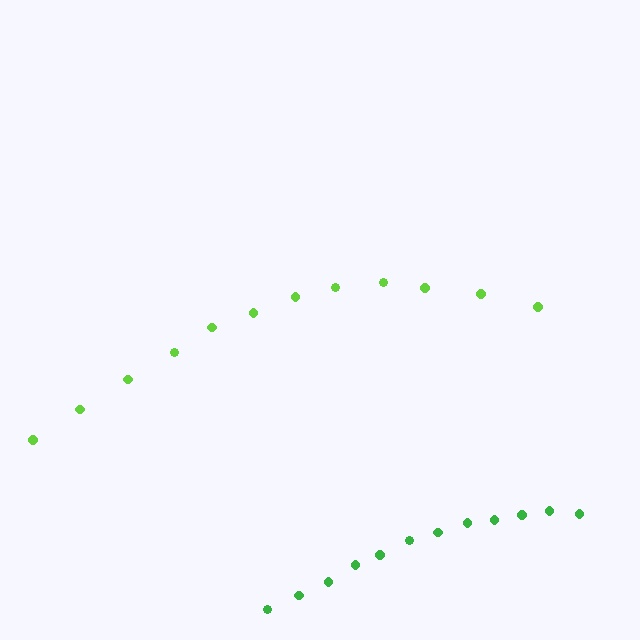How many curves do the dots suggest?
There are 2 distinct paths.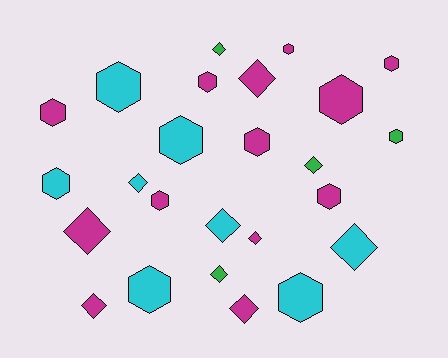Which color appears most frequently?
Magenta, with 13 objects.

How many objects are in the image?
There are 25 objects.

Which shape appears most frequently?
Hexagon, with 14 objects.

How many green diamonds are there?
There are 3 green diamonds.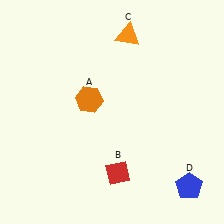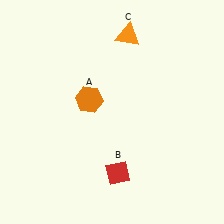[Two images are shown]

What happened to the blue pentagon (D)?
The blue pentagon (D) was removed in Image 2. It was in the bottom-right area of Image 1.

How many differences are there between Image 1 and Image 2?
There is 1 difference between the two images.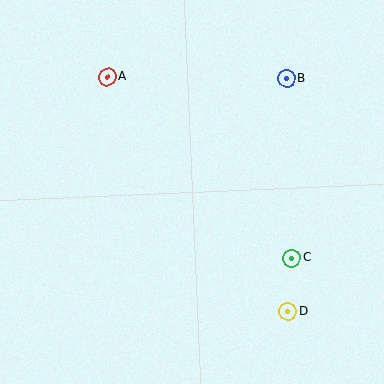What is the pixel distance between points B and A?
The distance between B and A is 179 pixels.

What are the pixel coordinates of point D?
Point D is at (288, 312).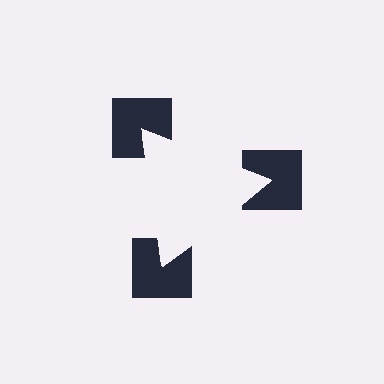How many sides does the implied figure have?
3 sides.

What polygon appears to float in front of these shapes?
An illusory triangle — its edges are inferred from the aligned wedge cuts in the notched squares, not physically drawn.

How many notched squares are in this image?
There are 3 — one at each vertex of the illusory triangle.